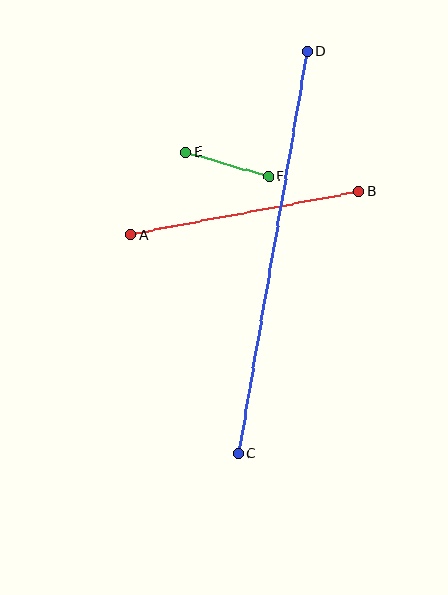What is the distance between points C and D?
The distance is approximately 408 pixels.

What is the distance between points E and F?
The distance is approximately 86 pixels.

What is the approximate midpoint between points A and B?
The midpoint is at approximately (244, 213) pixels.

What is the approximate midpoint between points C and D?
The midpoint is at approximately (273, 253) pixels.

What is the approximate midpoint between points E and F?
The midpoint is at approximately (227, 164) pixels.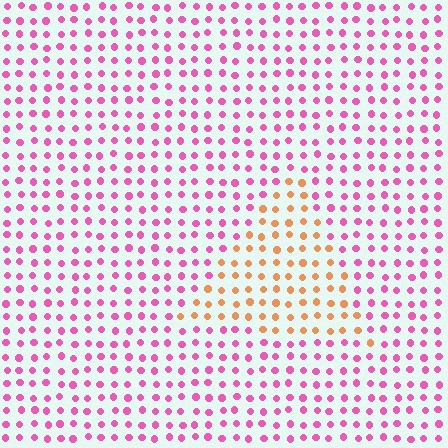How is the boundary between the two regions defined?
The boundary is defined purely by a slight shift in hue (about 62 degrees). Spacing, size, and orientation are identical on both sides.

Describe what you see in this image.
The image is filled with small pink elements in a uniform arrangement. A triangle-shaped region is visible where the elements are tinted to a slightly different hue, forming a subtle color boundary.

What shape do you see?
I see a triangle.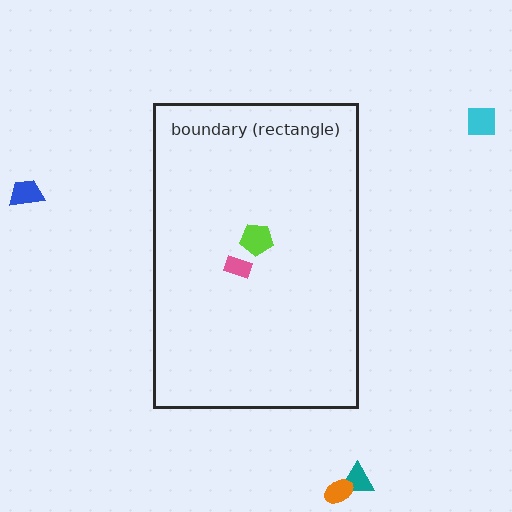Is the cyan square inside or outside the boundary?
Outside.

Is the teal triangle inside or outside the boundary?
Outside.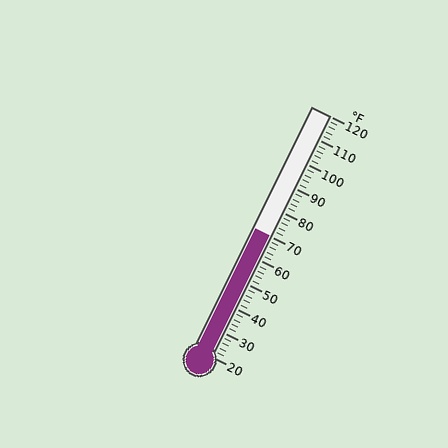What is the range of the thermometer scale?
The thermometer scale ranges from 20°F to 120°F.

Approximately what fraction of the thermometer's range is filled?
The thermometer is filled to approximately 50% of its range.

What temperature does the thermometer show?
The thermometer shows approximately 70°F.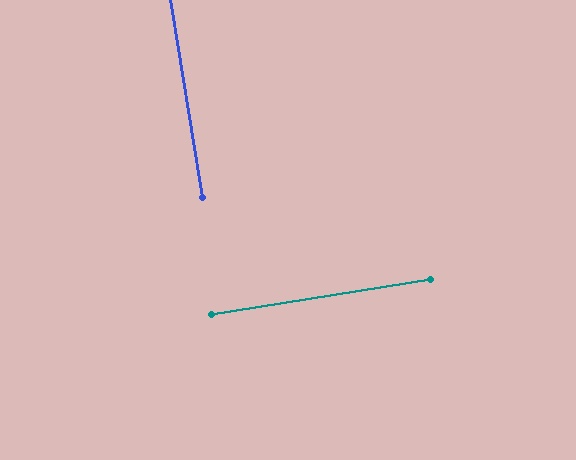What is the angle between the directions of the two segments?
Approximately 90 degrees.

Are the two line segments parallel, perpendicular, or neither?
Perpendicular — they meet at approximately 90°.